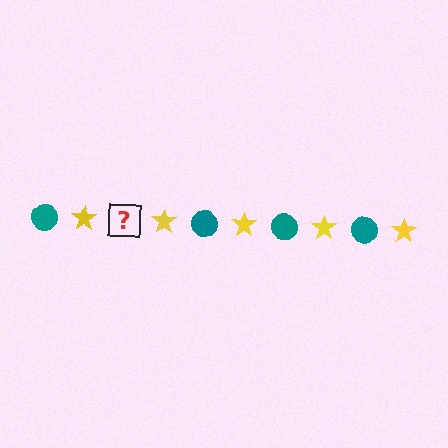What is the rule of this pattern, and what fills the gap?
The rule is that the pattern alternates between teal circle and yellow star. The gap should be filled with a teal circle.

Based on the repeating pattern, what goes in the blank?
The blank should be a teal circle.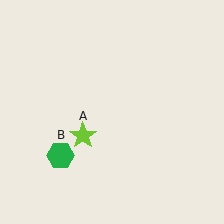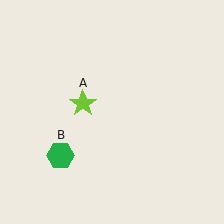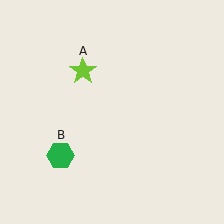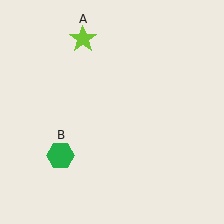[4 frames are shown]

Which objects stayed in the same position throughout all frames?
Green hexagon (object B) remained stationary.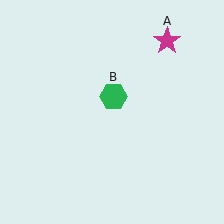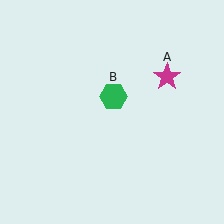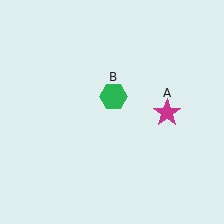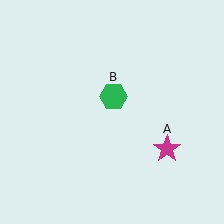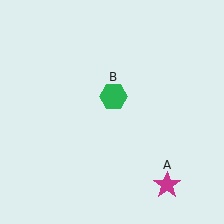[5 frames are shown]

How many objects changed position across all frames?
1 object changed position: magenta star (object A).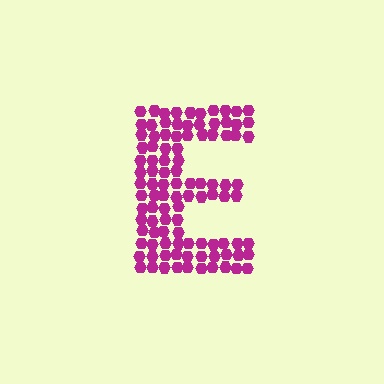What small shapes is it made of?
It is made of small hexagons.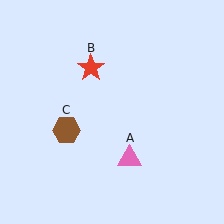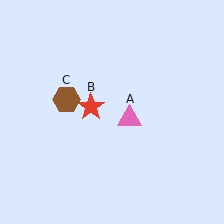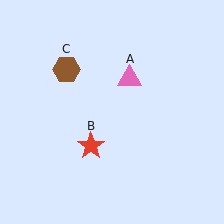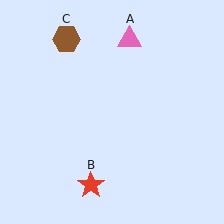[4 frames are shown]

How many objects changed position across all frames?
3 objects changed position: pink triangle (object A), red star (object B), brown hexagon (object C).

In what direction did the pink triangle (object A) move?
The pink triangle (object A) moved up.